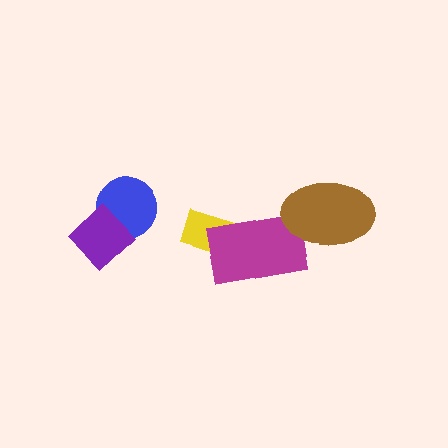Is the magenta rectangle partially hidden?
Yes, it is partially covered by another shape.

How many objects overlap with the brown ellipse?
1 object overlaps with the brown ellipse.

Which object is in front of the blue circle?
The purple diamond is in front of the blue circle.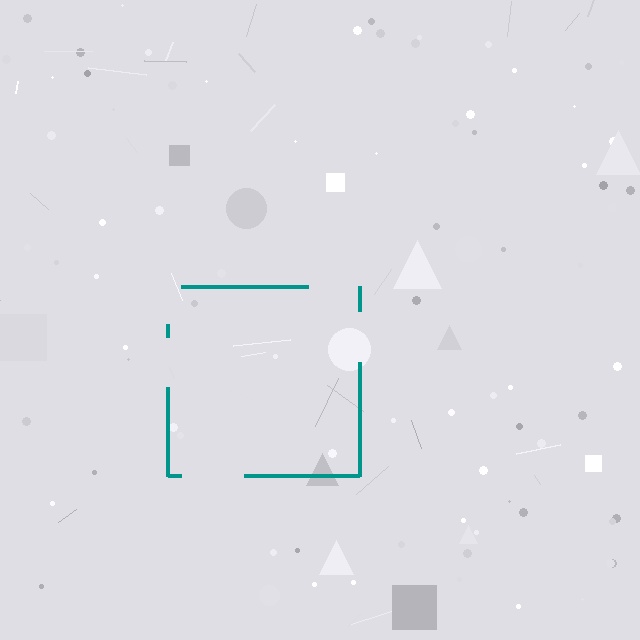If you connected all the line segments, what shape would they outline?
They would outline a square.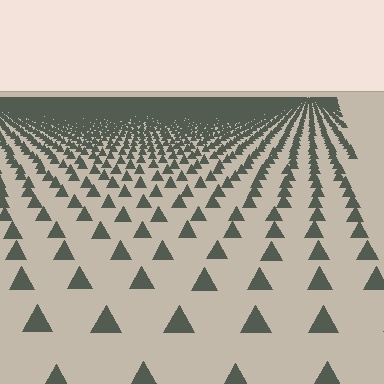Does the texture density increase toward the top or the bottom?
Density increases toward the top.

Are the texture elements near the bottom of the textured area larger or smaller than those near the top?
Larger. Near the bottom, elements are closer to the viewer and appear at a bigger on-screen size.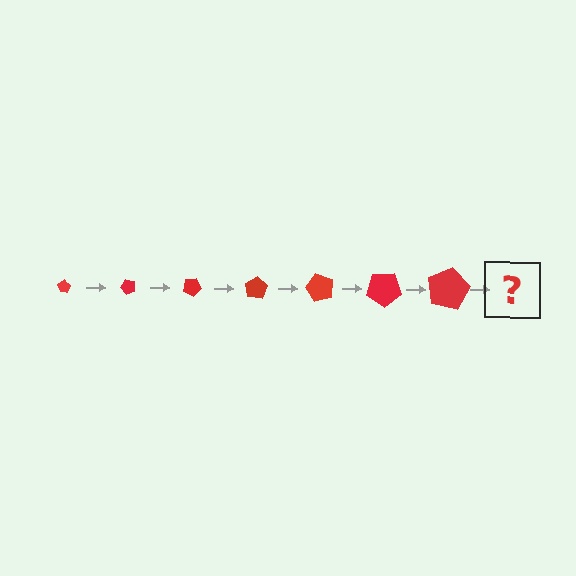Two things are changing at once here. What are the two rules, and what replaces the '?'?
The two rules are that the pentagon grows larger each step and it rotates 50 degrees each step. The '?' should be a pentagon, larger than the previous one and rotated 350 degrees from the start.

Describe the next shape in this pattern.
It should be a pentagon, larger than the previous one and rotated 350 degrees from the start.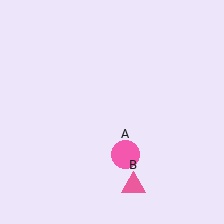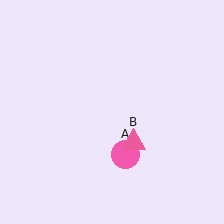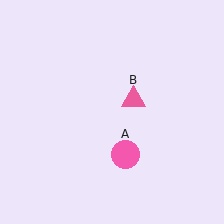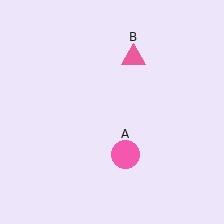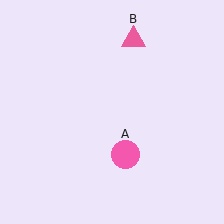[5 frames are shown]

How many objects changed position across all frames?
1 object changed position: pink triangle (object B).